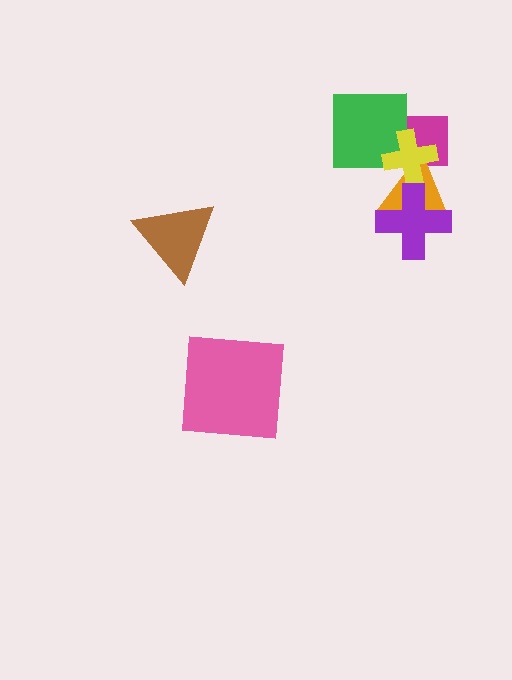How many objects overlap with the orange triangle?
3 objects overlap with the orange triangle.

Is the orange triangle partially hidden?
Yes, it is partially covered by another shape.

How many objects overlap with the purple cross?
1 object overlaps with the purple cross.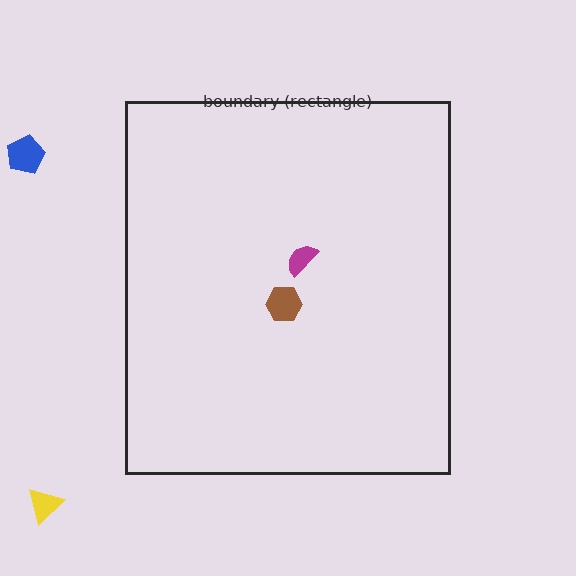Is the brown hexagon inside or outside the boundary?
Inside.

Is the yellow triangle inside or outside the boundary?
Outside.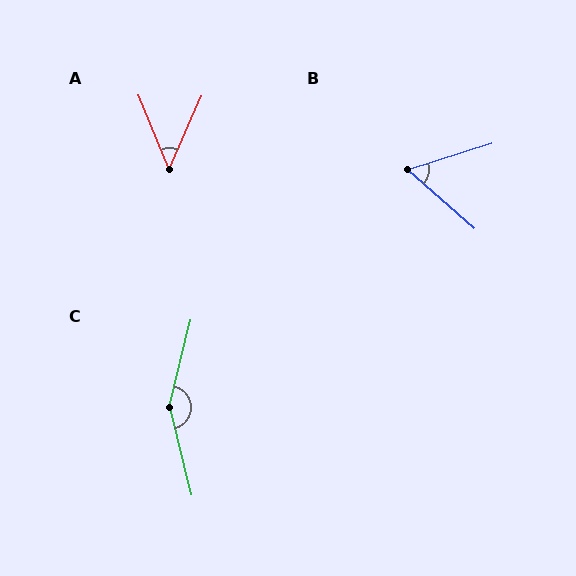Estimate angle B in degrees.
Approximately 59 degrees.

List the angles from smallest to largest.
A (46°), B (59°), C (153°).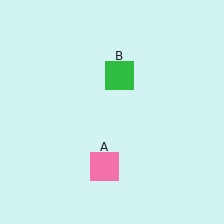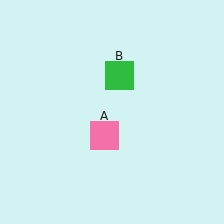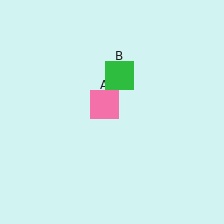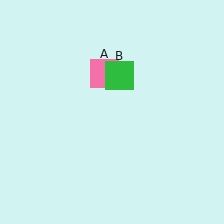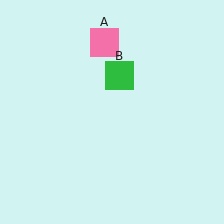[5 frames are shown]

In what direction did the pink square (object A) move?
The pink square (object A) moved up.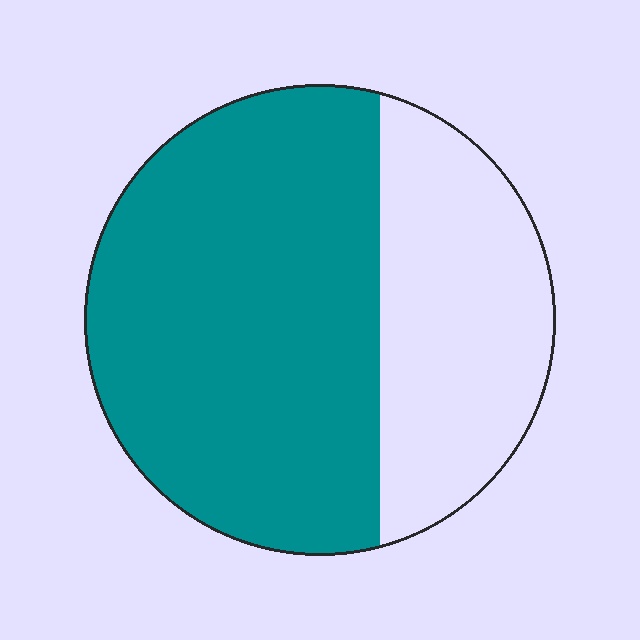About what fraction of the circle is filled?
About two thirds (2/3).